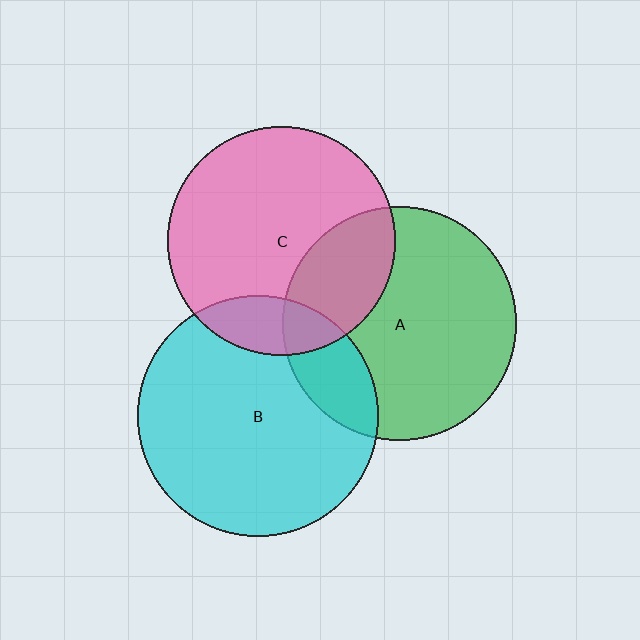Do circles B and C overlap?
Yes.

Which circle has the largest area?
Circle B (cyan).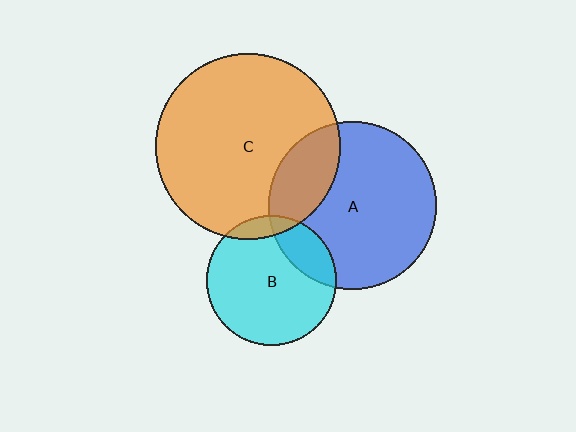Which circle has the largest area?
Circle C (orange).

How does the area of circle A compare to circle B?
Approximately 1.7 times.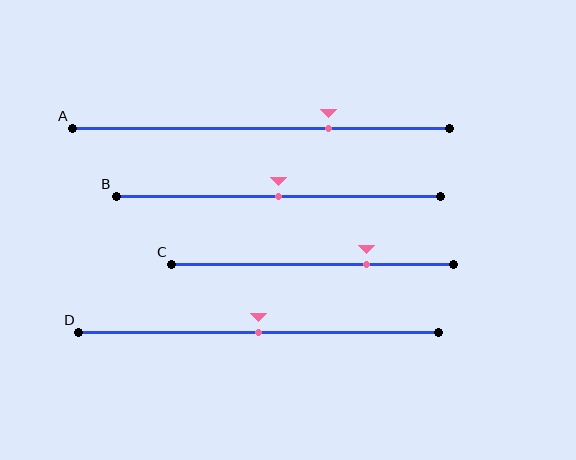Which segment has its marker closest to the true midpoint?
Segment B has its marker closest to the true midpoint.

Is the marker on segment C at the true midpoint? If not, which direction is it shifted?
No, the marker on segment C is shifted to the right by about 19% of the segment length.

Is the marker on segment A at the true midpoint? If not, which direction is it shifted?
No, the marker on segment A is shifted to the right by about 18% of the segment length.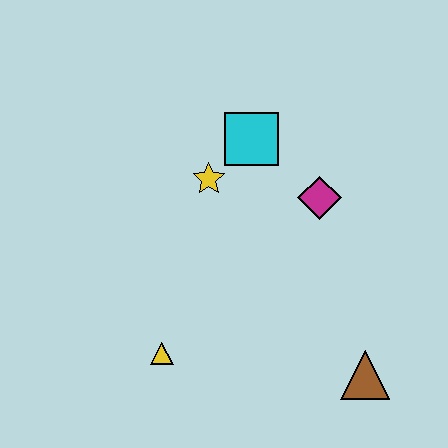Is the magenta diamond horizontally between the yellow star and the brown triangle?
Yes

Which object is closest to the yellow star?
The cyan square is closest to the yellow star.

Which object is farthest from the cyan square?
The brown triangle is farthest from the cyan square.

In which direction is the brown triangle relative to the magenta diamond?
The brown triangle is below the magenta diamond.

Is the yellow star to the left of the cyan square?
Yes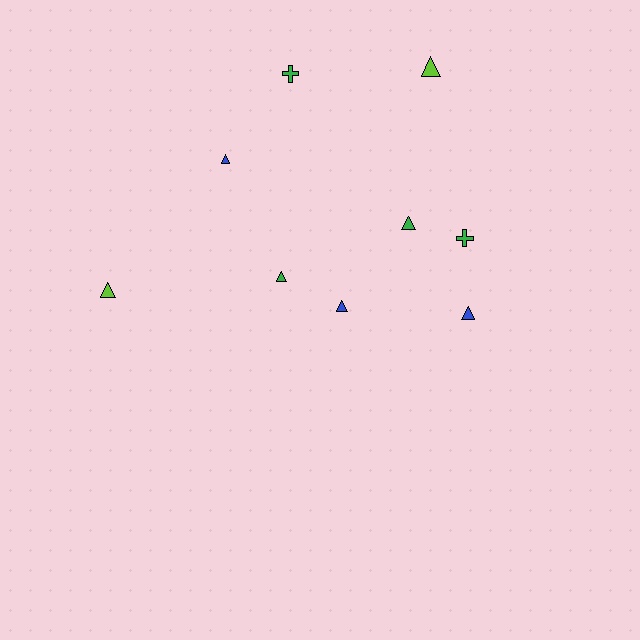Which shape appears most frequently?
Triangle, with 7 objects.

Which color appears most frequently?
Green, with 4 objects.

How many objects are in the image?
There are 9 objects.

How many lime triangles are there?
There are 2 lime triangles.